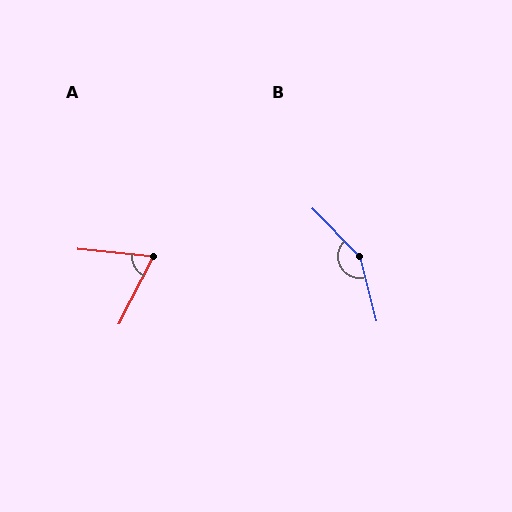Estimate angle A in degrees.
Approximately 69 degrees.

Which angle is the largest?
B, at approximately 150 degrees.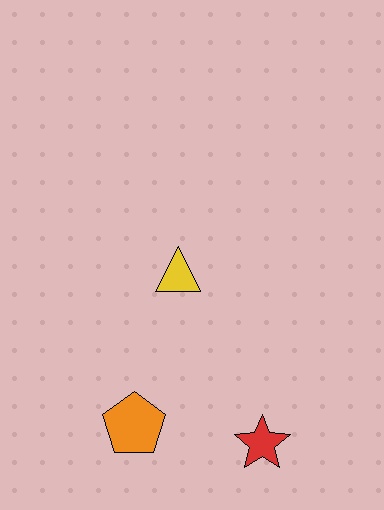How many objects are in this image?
There are 3 objects.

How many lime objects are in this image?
There are no lime objects.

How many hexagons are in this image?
There are no hexagons.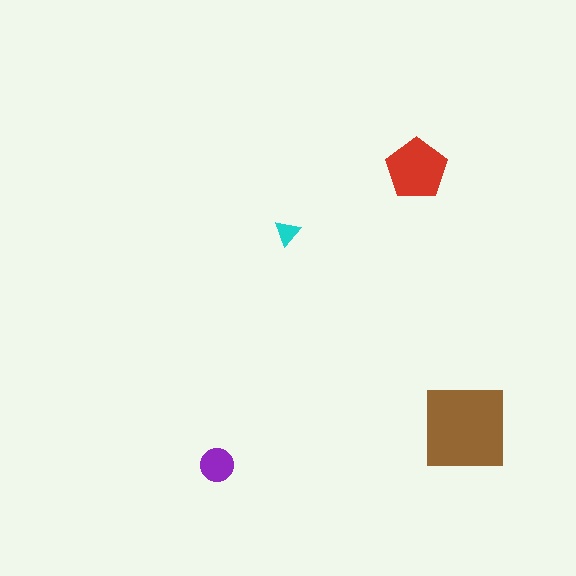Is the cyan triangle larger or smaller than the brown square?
Smaller.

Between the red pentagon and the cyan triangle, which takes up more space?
The red pentagon.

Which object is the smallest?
The cyan triangle.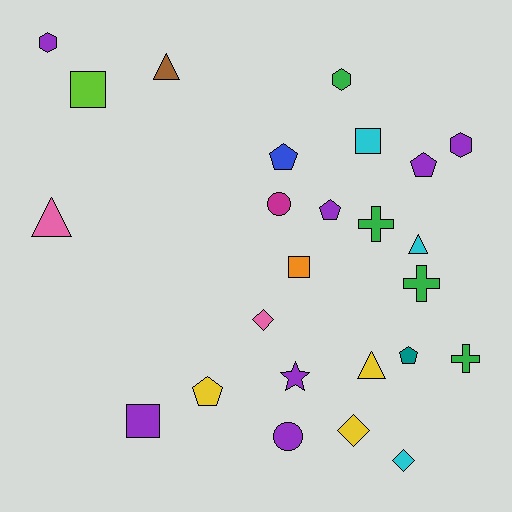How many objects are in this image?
There are 25 objects.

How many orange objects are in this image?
There is 1 orange object.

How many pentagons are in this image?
There are 5 pentagons.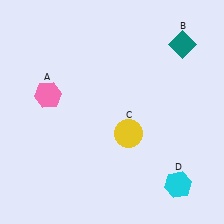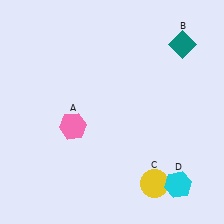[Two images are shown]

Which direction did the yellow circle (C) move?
The yellow circle (C) moved down.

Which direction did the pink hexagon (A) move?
The pink hexagon (A) moved down.